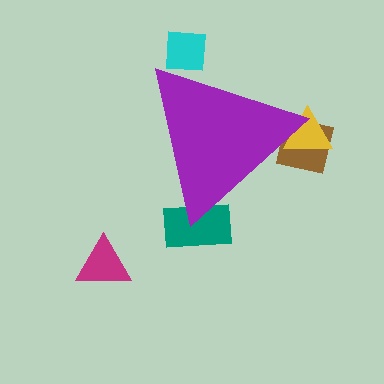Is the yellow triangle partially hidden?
Yes, the yellow triangle is partially hidden behind the purple triangle.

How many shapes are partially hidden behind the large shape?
4 shapes are partially hidden.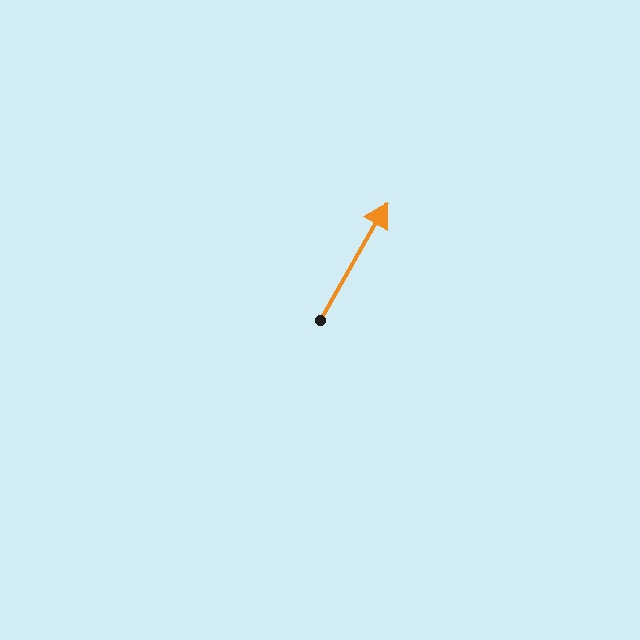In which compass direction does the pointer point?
Northeast.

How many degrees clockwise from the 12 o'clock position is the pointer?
Approximately 30 degrees.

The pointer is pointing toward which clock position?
Roughly 1 o'clock.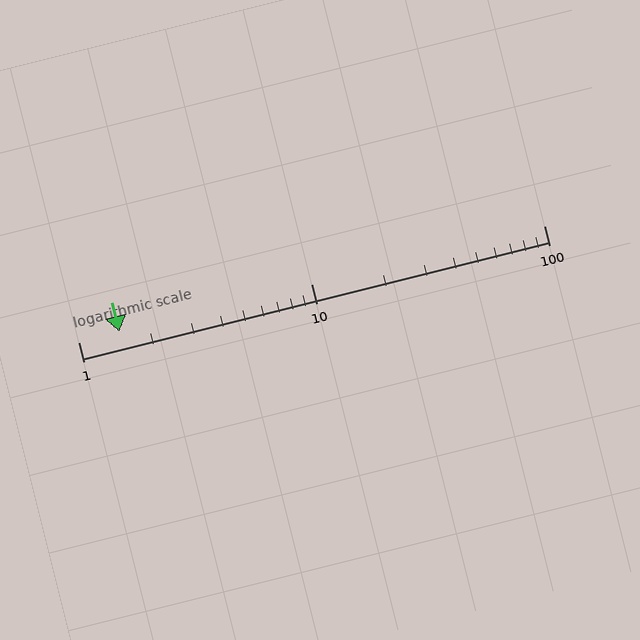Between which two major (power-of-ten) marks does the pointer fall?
The pointer is between 1 and 10.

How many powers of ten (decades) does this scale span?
The scale spans 2 decades, from 1 to 100.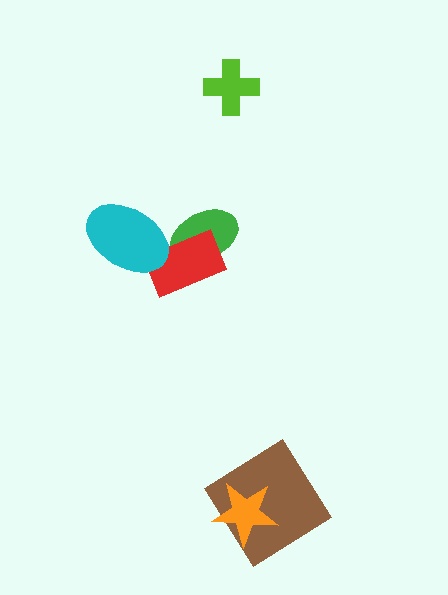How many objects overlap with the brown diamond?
1 object overlaps with the brown diamond.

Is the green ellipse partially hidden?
Yes, it is partially covered by another shape.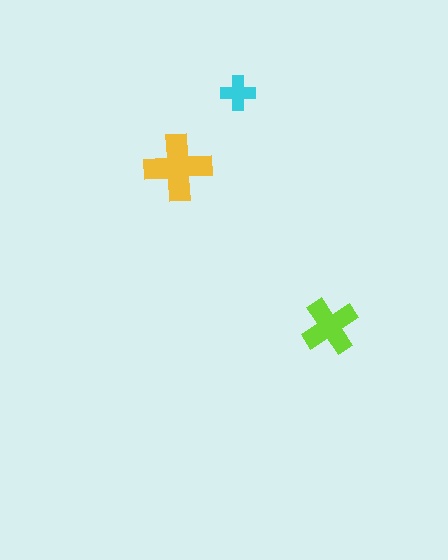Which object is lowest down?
The lime cross is bottommost.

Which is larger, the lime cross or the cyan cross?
The lime one.